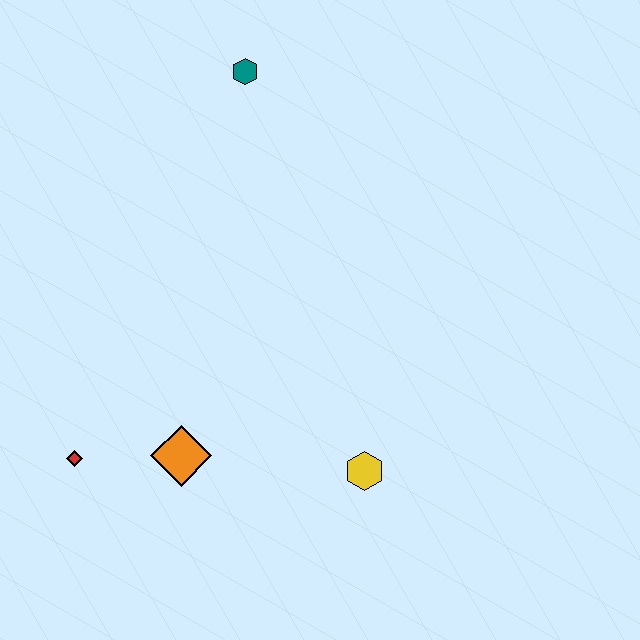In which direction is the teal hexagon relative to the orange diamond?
The teal hexagon is above the orange diamond.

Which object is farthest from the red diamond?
The teal hexagon is farthest from the red diamond.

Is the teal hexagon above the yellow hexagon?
Yes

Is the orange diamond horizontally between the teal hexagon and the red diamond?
Yes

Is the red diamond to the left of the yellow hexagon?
Yes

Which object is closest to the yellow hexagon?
The orange diamond is closest to the yellow hexagon.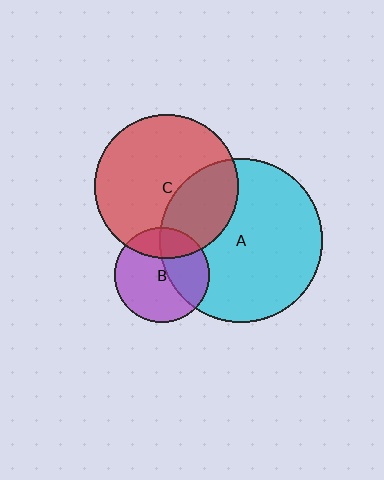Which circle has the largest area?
Circle A (cyan).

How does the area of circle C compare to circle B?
Approximately 2.3 times.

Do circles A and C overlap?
Yes.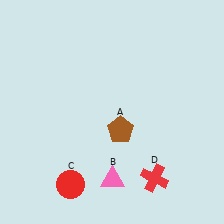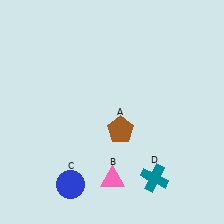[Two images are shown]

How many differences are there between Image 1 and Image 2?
There are 2 differences between the two images.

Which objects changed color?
C changed from red to blue. D changed from red to teal.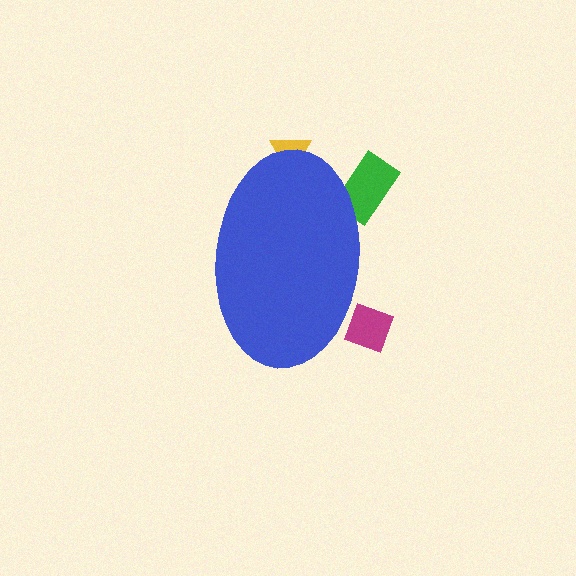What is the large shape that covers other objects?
A blue ellipse.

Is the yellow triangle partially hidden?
Yes, the yellow triangle is partially hidden behind the blue ellipse.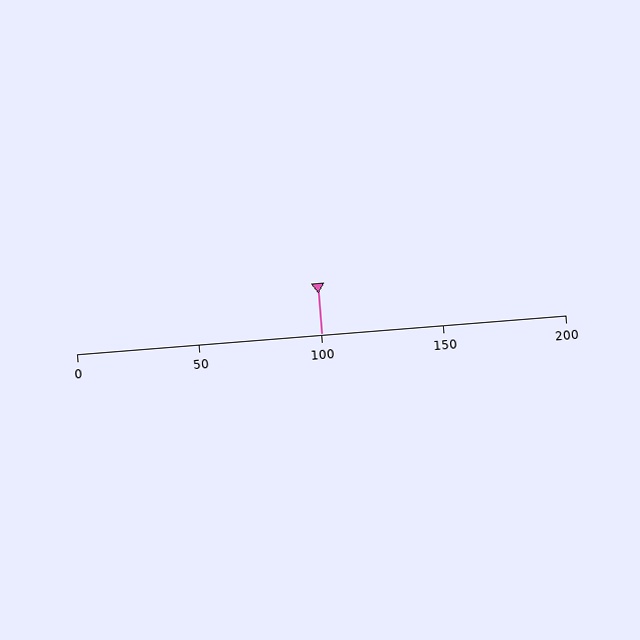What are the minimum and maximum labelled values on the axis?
The axis runs from 0 to 200.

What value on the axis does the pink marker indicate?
The marker indicates approximately 100.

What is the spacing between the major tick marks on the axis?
The major ticks are spaced 50 apart.